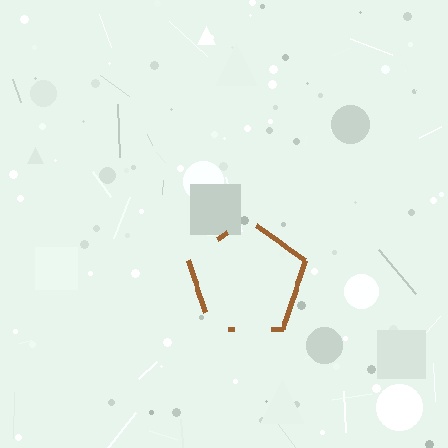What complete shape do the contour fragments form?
The contour fragments form a pentagon.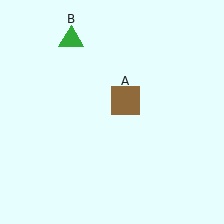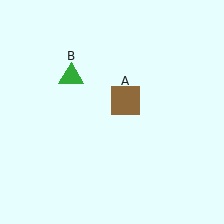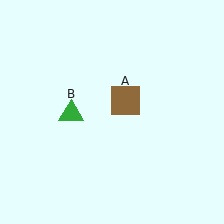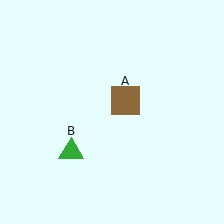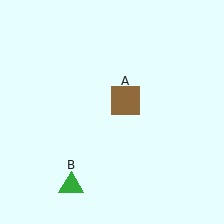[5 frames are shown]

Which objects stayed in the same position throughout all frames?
Brown square (object A) remained stationary.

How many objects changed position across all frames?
1 object changed position: green triangle (object B).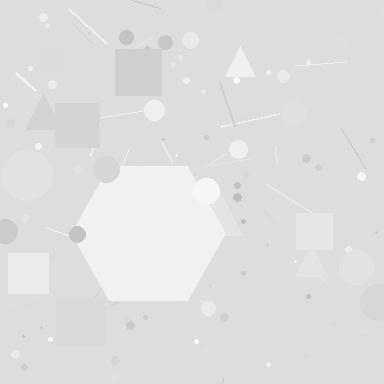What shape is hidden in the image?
A hexagon is hidden in the image.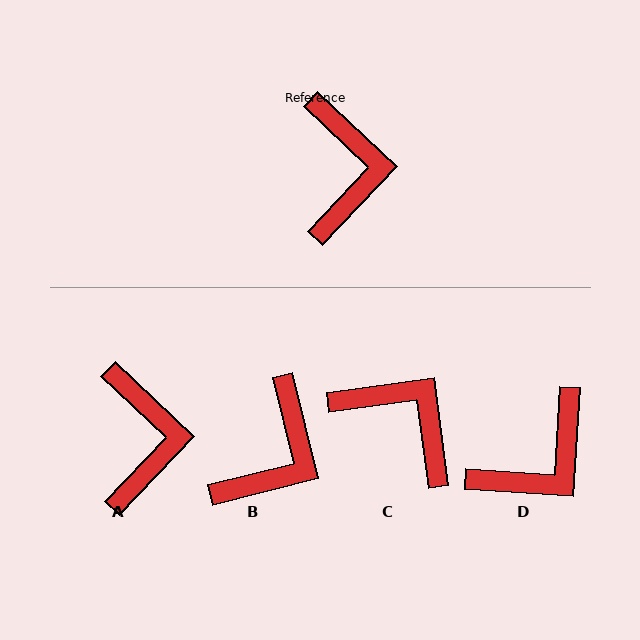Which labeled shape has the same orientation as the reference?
A.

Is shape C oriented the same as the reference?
No, it is off by about 51 degrees.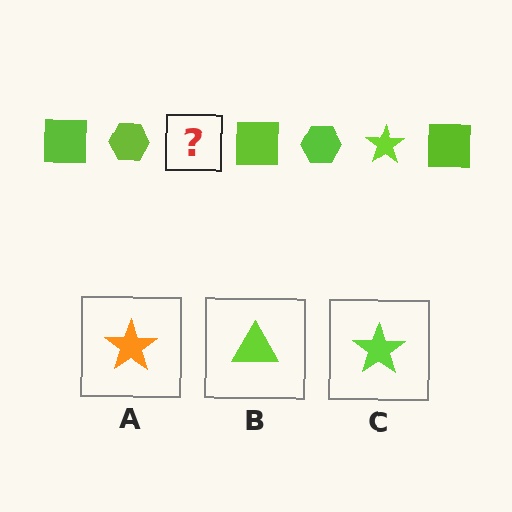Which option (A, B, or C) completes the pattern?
C.